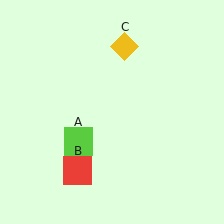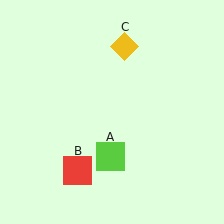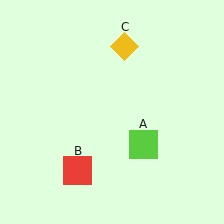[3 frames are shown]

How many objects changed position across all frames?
1 object changed position: lime square (object A).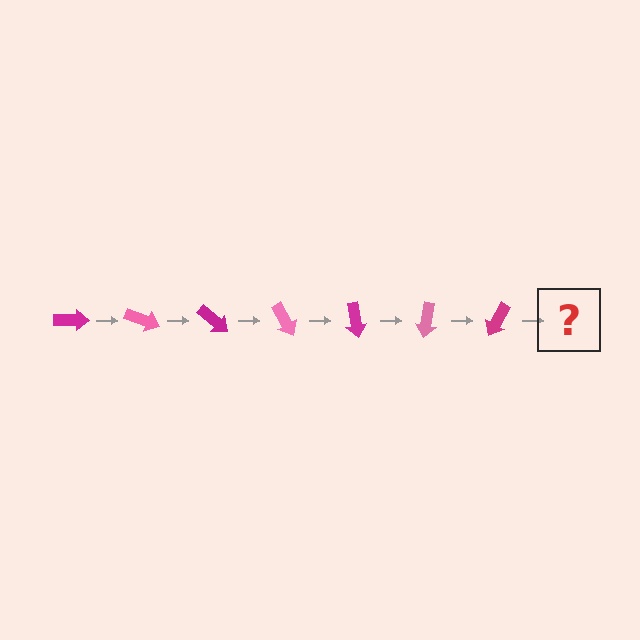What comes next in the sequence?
The next element should be a pink arrow, rotated 140 degrees from the start.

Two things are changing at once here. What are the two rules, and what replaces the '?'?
The two rules are that it rotates 20 degrees each step and the color cycles through magenta and pink. The '?' should be a pink arrow, rotated 140 degrees from the start.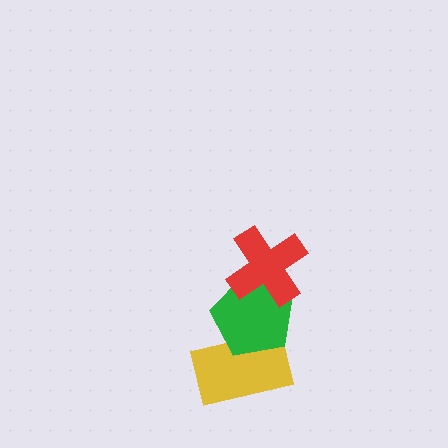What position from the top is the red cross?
The red cross is 1st from the top.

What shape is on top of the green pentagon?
The red cross is on top of the green pentagon.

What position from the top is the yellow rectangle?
The yellow rectangle is 3rd from the top.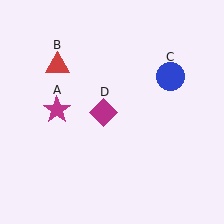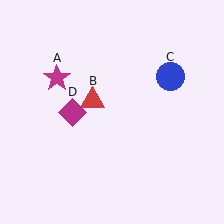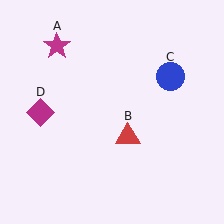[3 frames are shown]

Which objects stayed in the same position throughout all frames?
Blue circle (object C) remained stationary.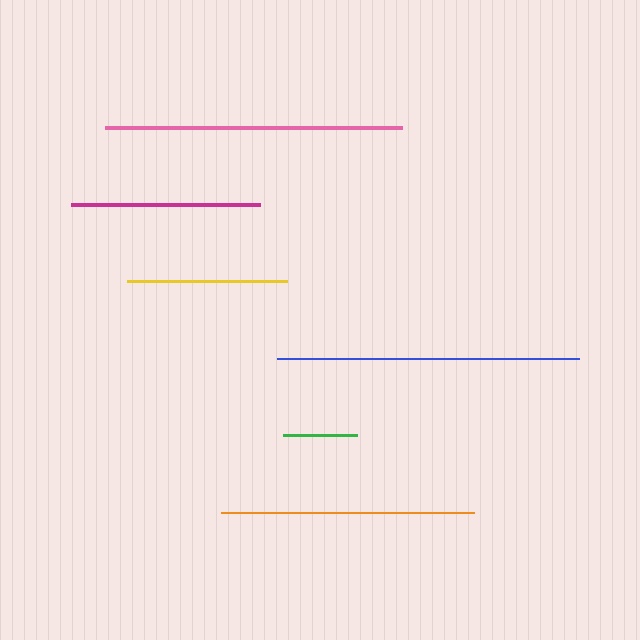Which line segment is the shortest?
The green line is the shortest at approximately 74 pixels.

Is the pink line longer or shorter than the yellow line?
The pink line is longer than the yellow line.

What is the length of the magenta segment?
The magenta segment is approximately 188 pixels long.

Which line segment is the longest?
The blue line is the longest at approximately 302 pixels.